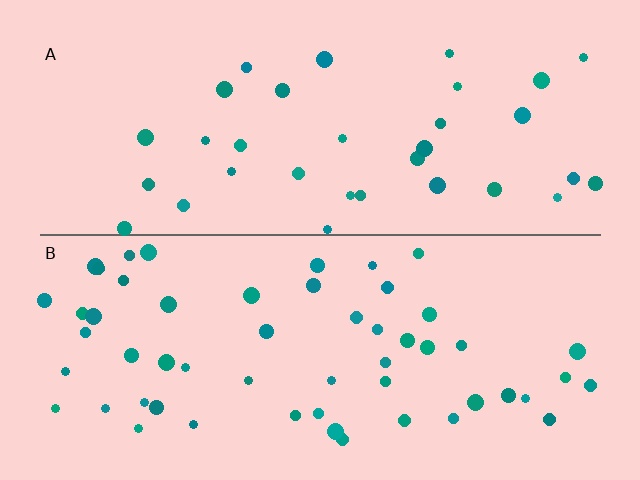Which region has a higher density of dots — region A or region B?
B (the bottom).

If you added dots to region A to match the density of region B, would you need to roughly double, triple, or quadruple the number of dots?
Approximately double.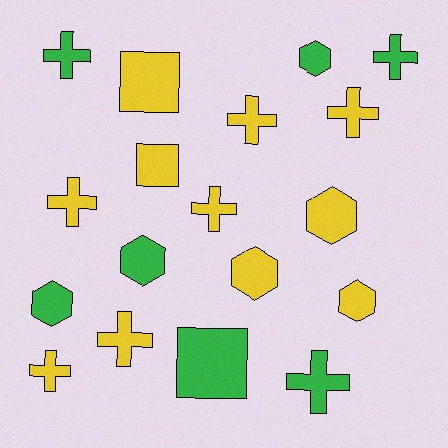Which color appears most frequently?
Yellow, with 11 objects.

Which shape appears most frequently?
Cross, with 9 objects.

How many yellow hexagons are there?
There are 3 yellow hexagons.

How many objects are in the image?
There are 18 objects.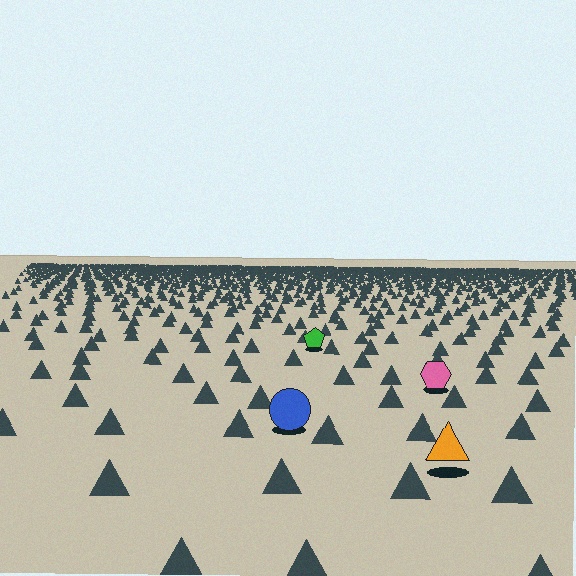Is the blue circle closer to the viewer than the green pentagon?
Yes. The blue circle is closer — you can tell from the texture gradient: the ground texture is coarser near it.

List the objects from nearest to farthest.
From nearest to farthest: the orange triangle, the blue circle, the pink hexagon, the green pentagon.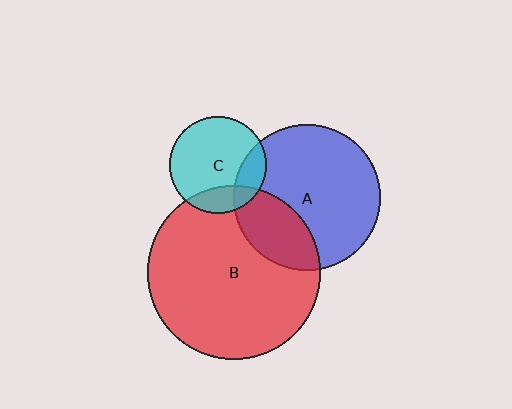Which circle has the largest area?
Circle B (red).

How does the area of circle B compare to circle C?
Approximately 3.1 times.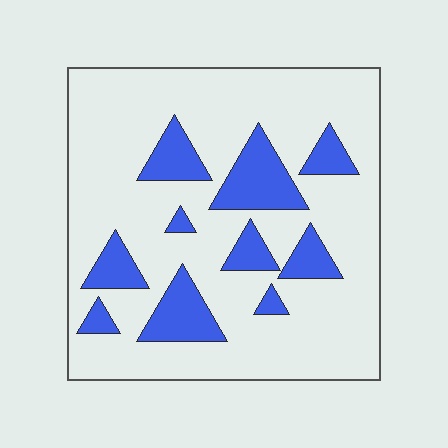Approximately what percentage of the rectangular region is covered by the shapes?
Approximately 20%.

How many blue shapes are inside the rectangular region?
10.